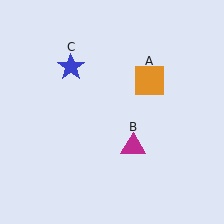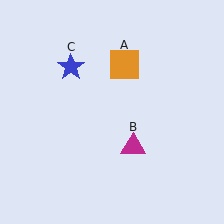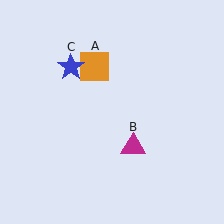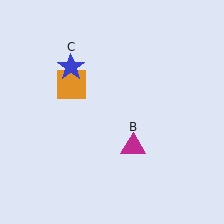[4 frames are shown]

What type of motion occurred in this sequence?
The orange square (object A) rotated counterclockwise around the center of the scene.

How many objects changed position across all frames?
1 object changed position: orange square (object A).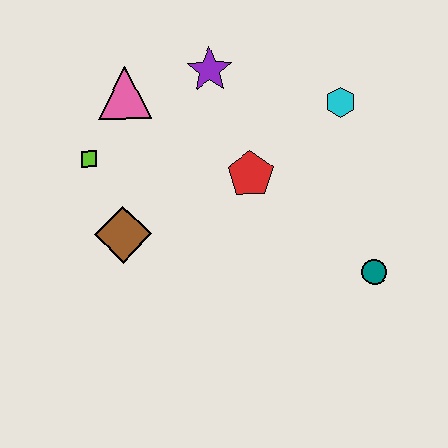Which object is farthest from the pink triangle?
The teal circle is farthest from the pink triangle.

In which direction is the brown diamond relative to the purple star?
The brown diamond is below the purple star.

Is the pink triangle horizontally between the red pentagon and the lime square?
Yes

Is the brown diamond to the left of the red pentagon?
Yes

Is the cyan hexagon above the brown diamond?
Yes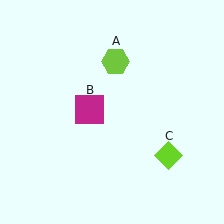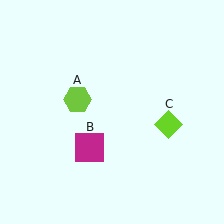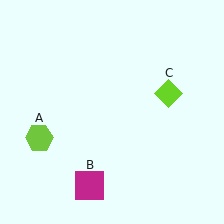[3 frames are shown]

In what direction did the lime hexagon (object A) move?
The lime hexagon (object A) moved down and to the left.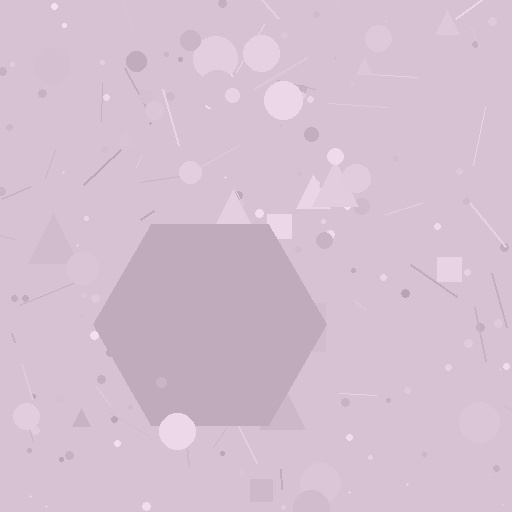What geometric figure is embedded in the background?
A hexagon is embedded in the background.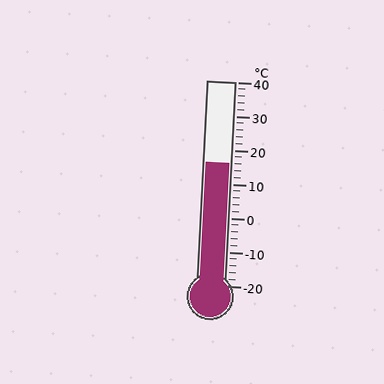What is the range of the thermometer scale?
The thermometer scale ranges from -20°C to 40°C.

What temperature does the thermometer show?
The thermometer shows approximately 16°C.